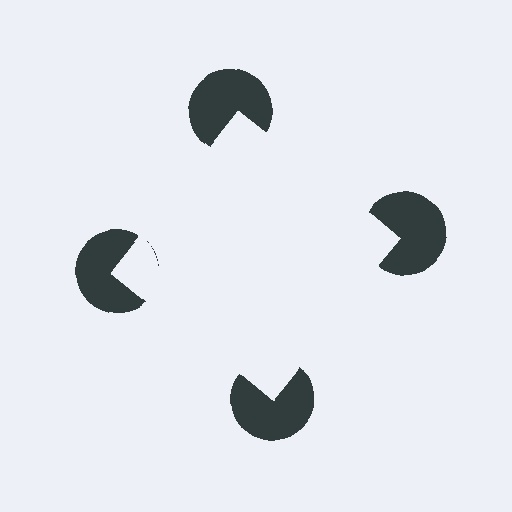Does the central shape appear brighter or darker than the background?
It typically appears slightly brighter than the background, even though no actual brightness change is drawn.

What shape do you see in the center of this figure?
An illusory square — its edges are inferred from the aligned wedge cuts in the pac-man discs, not physically drawn.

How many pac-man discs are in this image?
There are 4 — one at each vertex of the illusory square.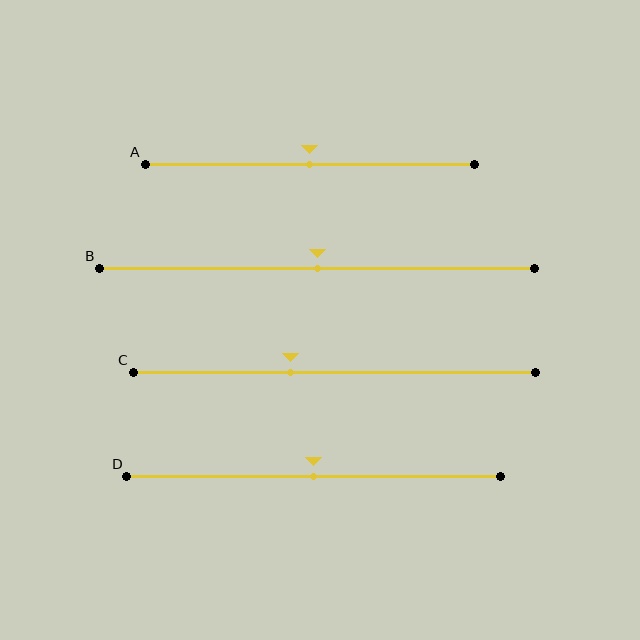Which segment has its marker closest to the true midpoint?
Segment A has its marker closest to the true midpoint.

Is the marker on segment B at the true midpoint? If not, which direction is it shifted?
Yes, the marker on segment B is at the true midpoint.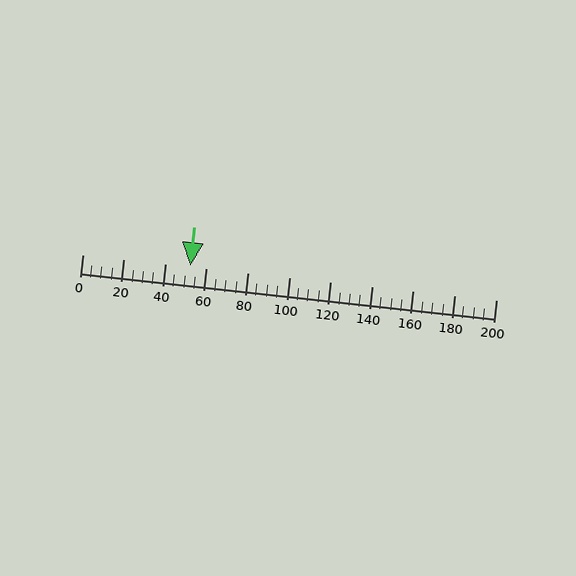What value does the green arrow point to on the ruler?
The green arrow points to approximately 52.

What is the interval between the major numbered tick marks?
The major tick marks are spaced 20 units apart.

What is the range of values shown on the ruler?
The ruler shows values from 0 to 200.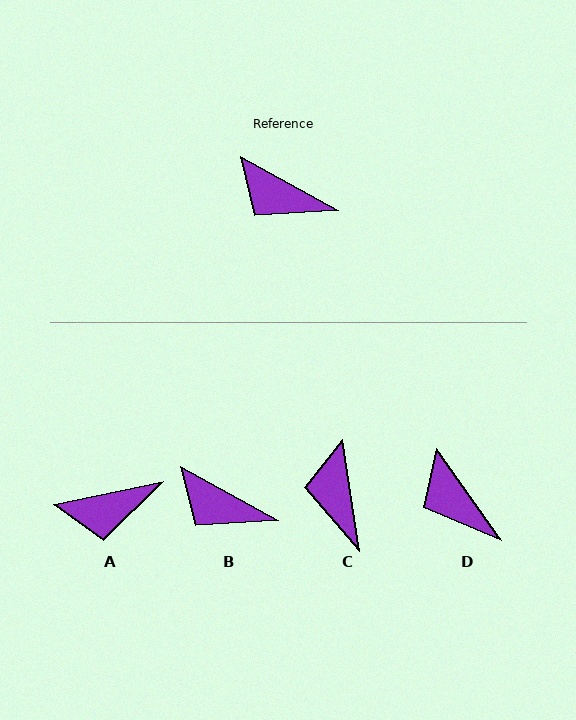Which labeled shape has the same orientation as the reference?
B.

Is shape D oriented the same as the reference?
No, it is off by about 26 degrees.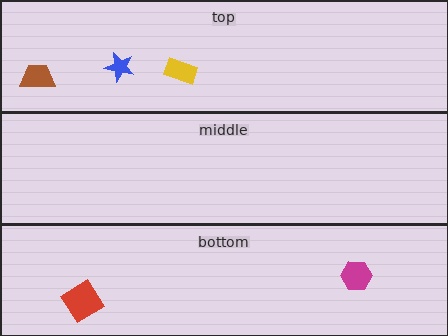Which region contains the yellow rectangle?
The top region.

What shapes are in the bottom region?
The red diamond, the magenta hexagon.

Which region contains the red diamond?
The bottom region.